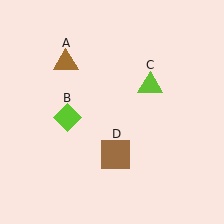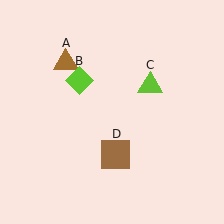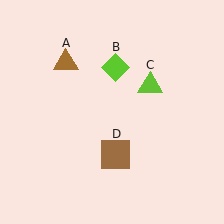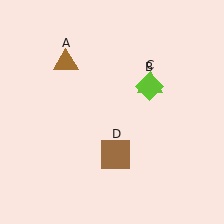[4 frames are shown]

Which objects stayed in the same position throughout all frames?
Brown triangle (object A) and lime triangle (object C) and brown square (object D) remained stationary.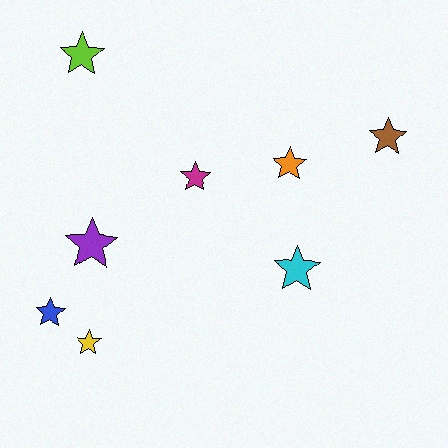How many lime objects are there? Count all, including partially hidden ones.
There is 1 lime object.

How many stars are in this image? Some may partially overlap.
There are 8 stars.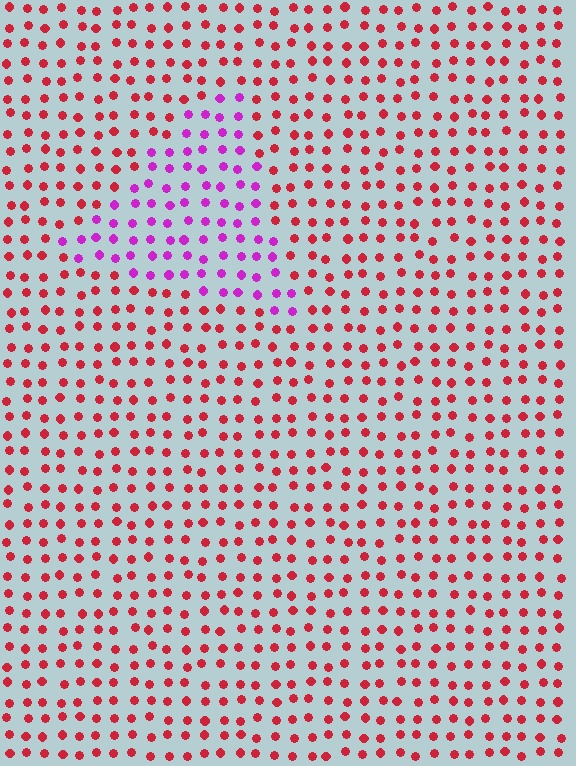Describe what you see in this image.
The image is filled with small red elements in a uniform arrangement. A triangle-shaped region is visible where the elements are tinted to a slightly different hue, forming a subtle color boundary.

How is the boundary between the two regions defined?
The boundary is defined purely by a slight shift in hue (about 52 degrees). Spacing, size, and orientation are identical on both sides.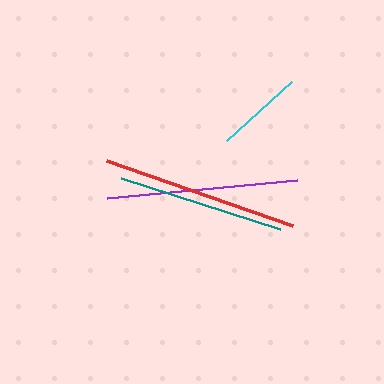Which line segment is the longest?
The red line is the longest at approximately 197 pixels.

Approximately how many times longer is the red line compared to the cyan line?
The red line is approximately 2.2 times the length of the cyan line.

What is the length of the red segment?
The red segment is approximately 197 pixels long.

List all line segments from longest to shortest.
From longest to shortest: red, purple, teal, cyan.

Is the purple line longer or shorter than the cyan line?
The purple line is longer than the cyan line.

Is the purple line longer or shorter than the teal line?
The purple line is longer than the teal line.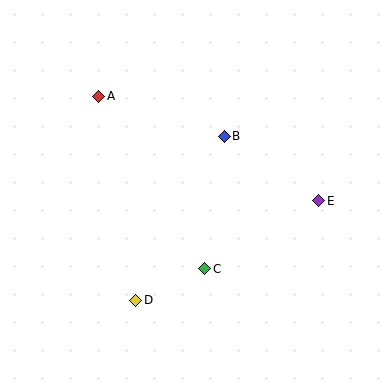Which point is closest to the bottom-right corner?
Point E is closest to the bottom-right corner.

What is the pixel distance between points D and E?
The distance between D and E is 208 pixels.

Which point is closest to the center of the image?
Point B at (224, 136) is closest to the center.